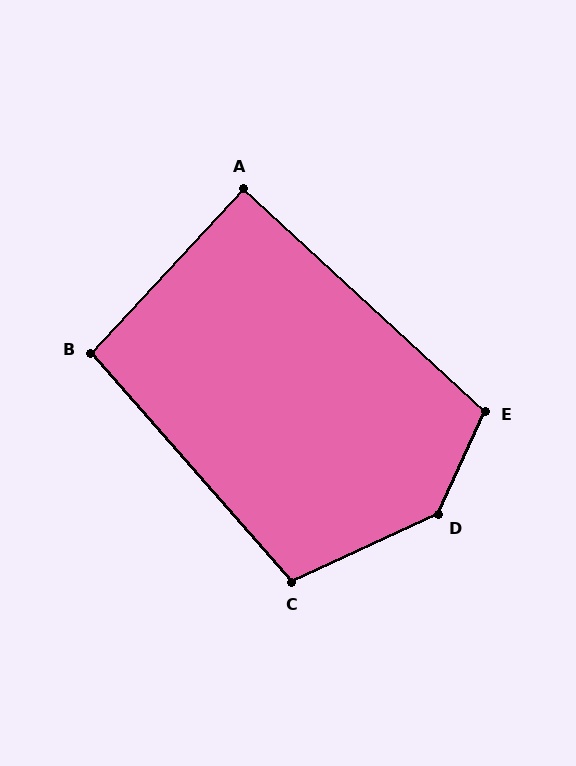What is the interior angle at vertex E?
Approximately 108 degrees (obtuse).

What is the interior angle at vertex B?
Approximately 96 degrees (obtuse).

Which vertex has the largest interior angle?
D, at approximately 140 degrees.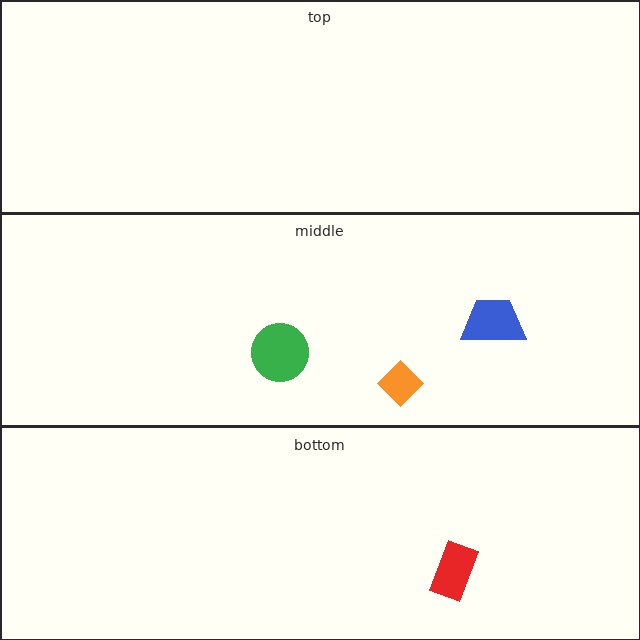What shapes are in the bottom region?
The red rectangle.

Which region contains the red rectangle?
The bottom region.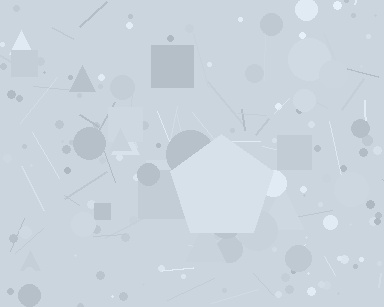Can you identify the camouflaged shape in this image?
The camouflaged shape is a pentagon.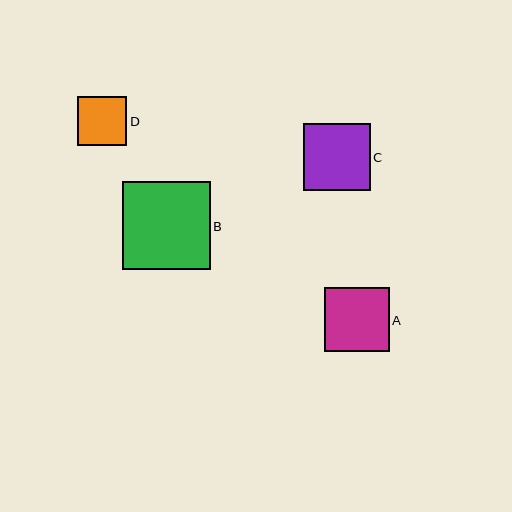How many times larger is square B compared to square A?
Square B is approximately 1.4 times the size of square A.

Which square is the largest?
Square B is the largest with a size of approximately 88 pixels.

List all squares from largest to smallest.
From largest to smallest: B, C, A, D.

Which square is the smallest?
Square D is the smallest with a size of approximately 49 pixels.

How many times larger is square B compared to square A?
Square B is approximately 1.4 times the size of square A.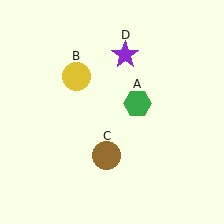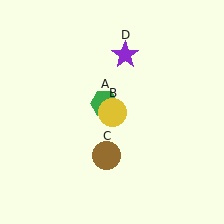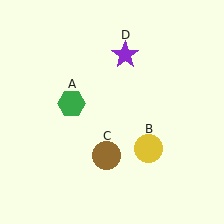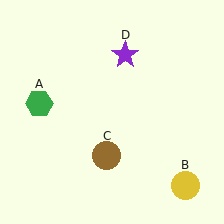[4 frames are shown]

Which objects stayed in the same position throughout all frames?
Brown circle (object C) and purple star (object D) remained stationary.